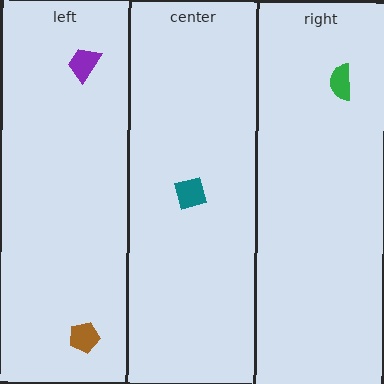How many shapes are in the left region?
2.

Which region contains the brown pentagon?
The left region.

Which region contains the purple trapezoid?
The left region.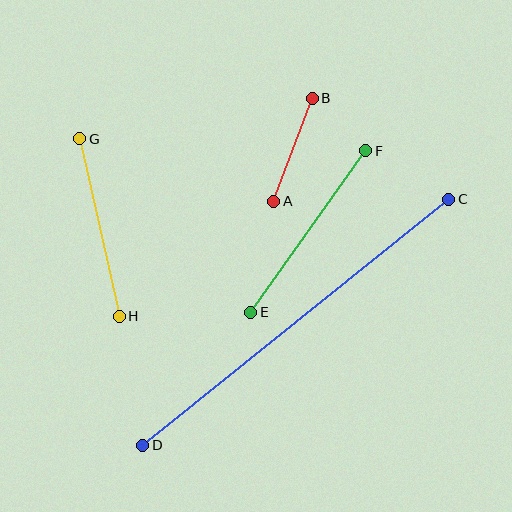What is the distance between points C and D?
The distance is approximately 393 pixels.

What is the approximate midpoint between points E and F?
The midpoint is at approximately (308, 232) pixels.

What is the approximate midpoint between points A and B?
The midpoint is at approximately (293, 150) pixels.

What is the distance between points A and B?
The distance is approximately 110 pixels.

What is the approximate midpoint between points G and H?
The midpoint is at approximately (100, 228) pixels.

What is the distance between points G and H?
The distance is approximately 182 pixels.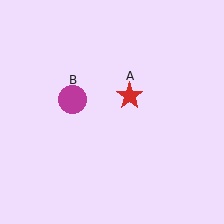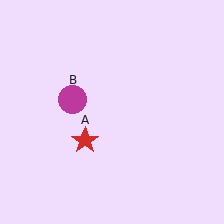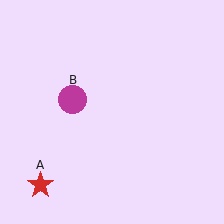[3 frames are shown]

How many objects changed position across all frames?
1 object changed position: red star (object A).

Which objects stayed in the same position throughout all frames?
Magenta circle (object B) remained stationary.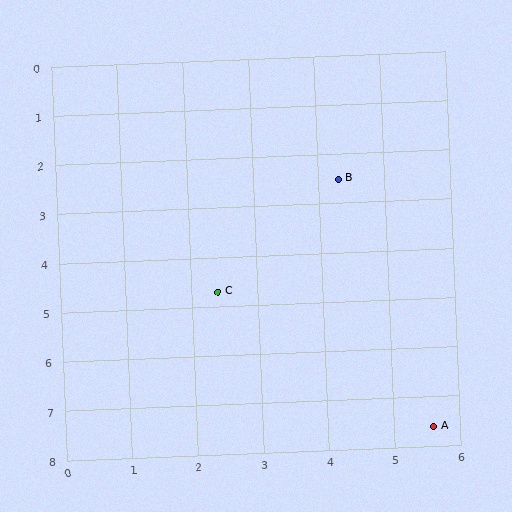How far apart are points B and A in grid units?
Points B and A are about 5.3 grid units apart.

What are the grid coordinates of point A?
Point A is at approximately (5.6, 7.6).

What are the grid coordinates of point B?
Point B is at approximately (4.3, 2.5).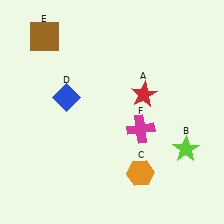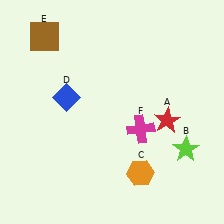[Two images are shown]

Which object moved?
The red star (A) moved down.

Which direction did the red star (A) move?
The red star (A) moved down.